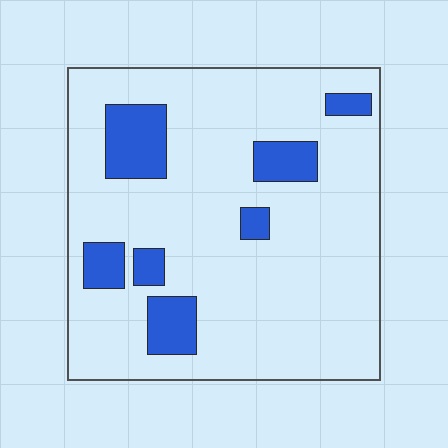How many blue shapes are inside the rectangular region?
7.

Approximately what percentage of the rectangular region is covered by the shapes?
Approximately 15%.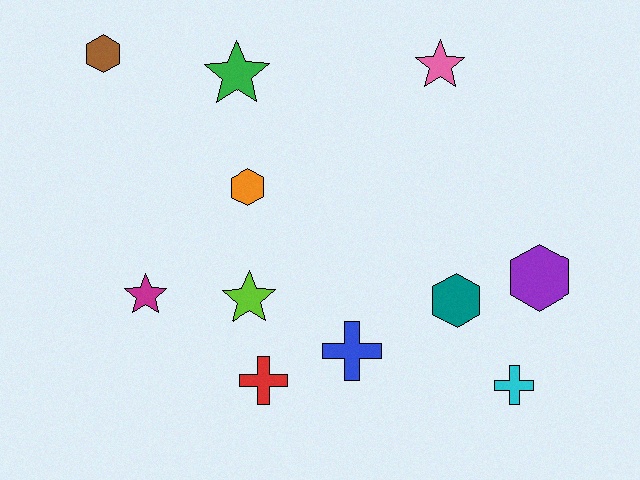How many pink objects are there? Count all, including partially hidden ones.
There is 1 pink object.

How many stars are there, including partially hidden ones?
There are 4 stars.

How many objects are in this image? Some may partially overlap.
There are 11 objects.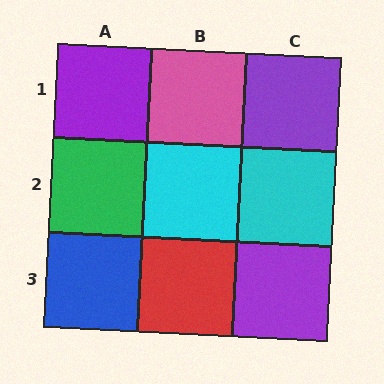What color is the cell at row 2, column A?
Green.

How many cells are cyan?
2 cells are cyan.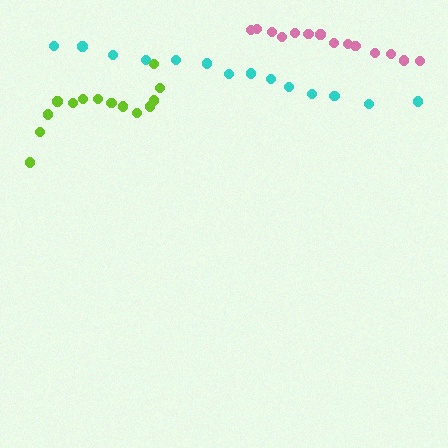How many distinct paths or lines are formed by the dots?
There are 3 distinct paths.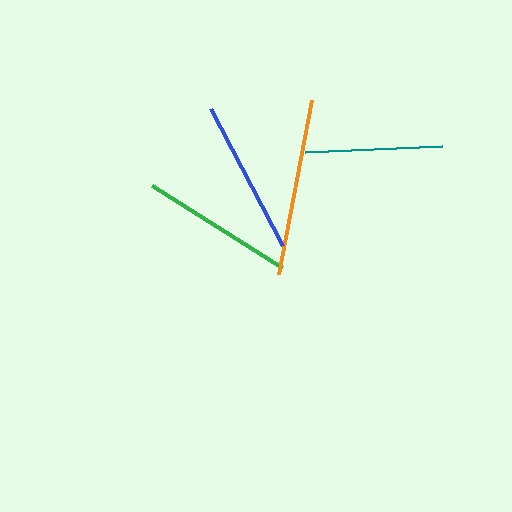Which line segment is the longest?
The orange line is the longest at approximately 177 pixels.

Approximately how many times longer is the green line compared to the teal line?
The green line is approximately 1.1 times the length of the teal line.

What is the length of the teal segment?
The teal segment is approximately 137 pixels long.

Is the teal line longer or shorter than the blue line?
The blue line is longer than the teal line.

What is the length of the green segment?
The green segment is approximately 153 pixels long.